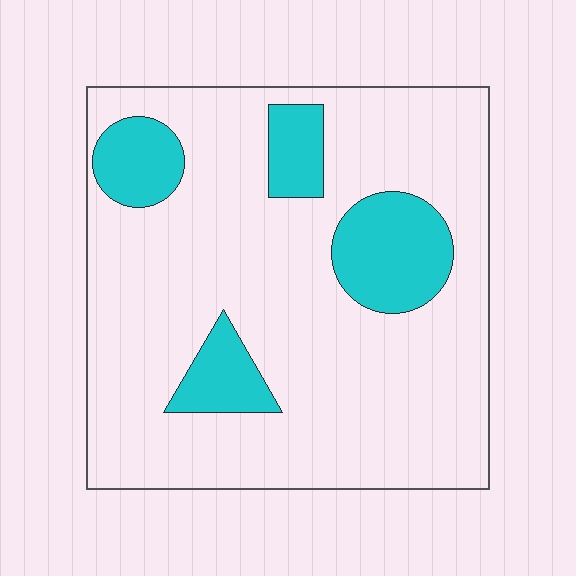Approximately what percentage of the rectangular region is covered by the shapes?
Approximately 20%.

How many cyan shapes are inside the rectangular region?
4.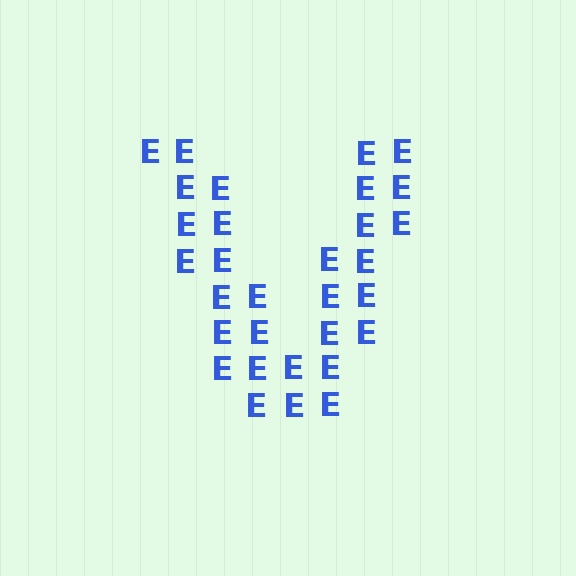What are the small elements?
The small elements are letter E's.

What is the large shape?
The large shape is the letter V.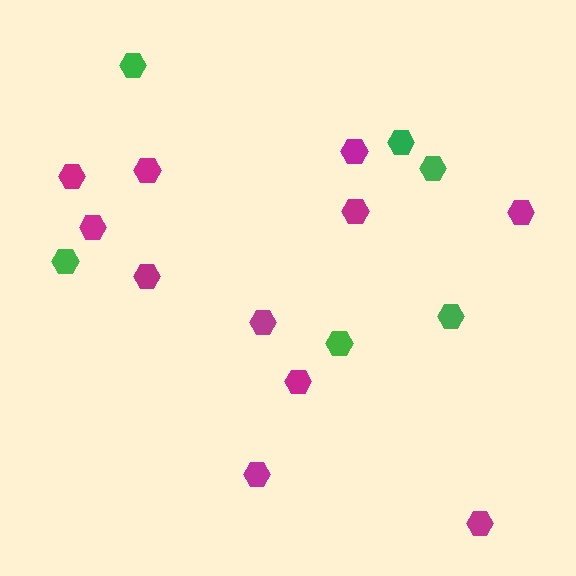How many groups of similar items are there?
There are 2 groups: one group of magenta hexagons (11) and one group of green hexagons (6).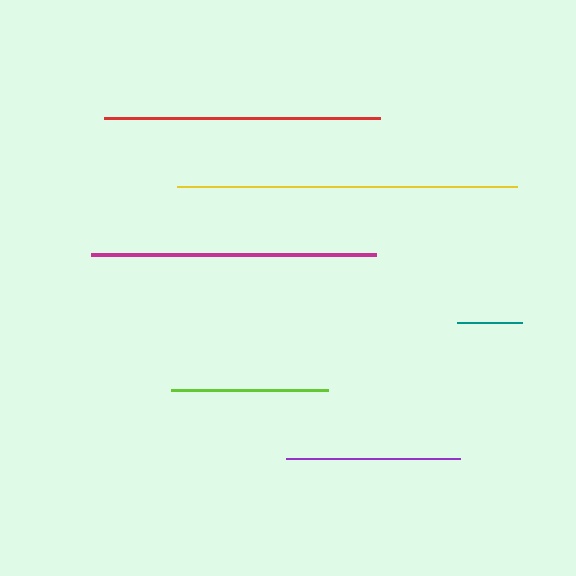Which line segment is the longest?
The yellow line is the longest at approximately 340 pixels.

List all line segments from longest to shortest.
From longest to shortest: yellow, magenta, red, purple, lime, teal.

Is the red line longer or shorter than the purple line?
The red line is longer than the purple line.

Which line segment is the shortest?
The teal line is the shortest at approximately 65 pixels.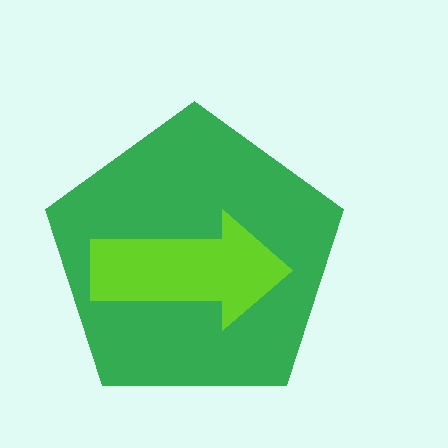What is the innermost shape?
The lime arrow.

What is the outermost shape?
The green pentagon.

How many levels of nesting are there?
2.